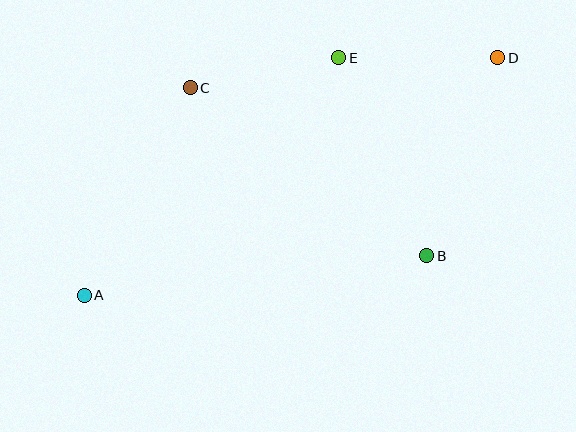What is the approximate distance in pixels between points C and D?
The distance between C and D is approximately 309 pixels.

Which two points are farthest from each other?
Points A and D are farthest from each other.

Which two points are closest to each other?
Points C and E are closest to each other.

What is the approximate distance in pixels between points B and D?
The distance between B and D is approximately 211 pixels.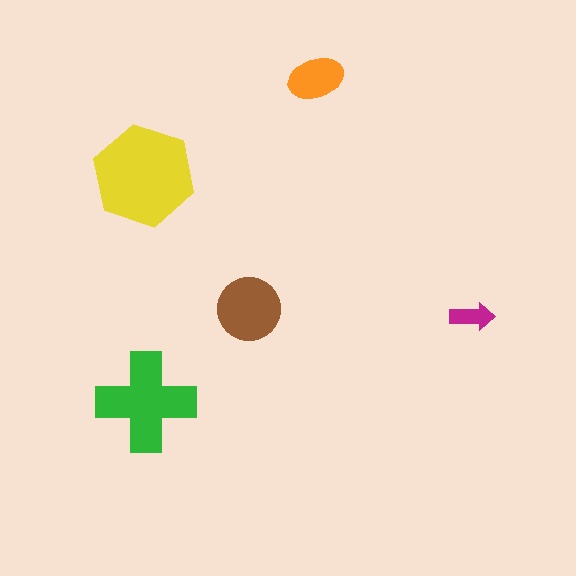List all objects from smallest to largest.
The magenta arrow, the orange ellipse, the brown circle, the green cross, the yellow hexagon.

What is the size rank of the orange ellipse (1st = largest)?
4th.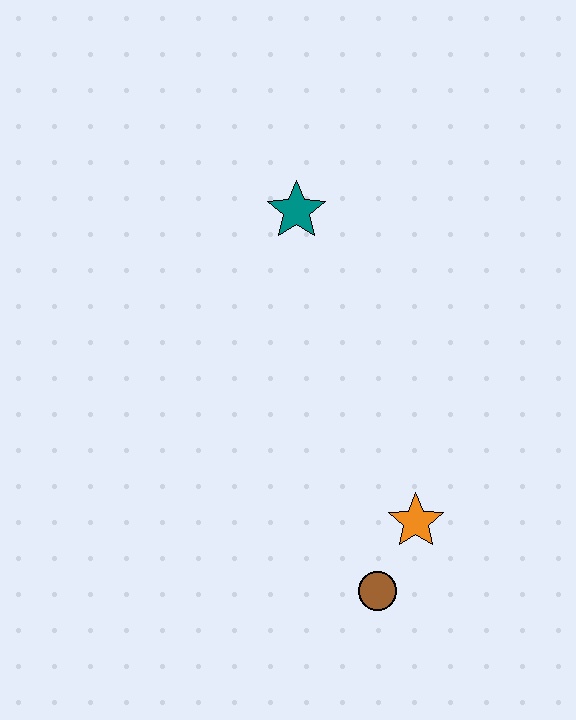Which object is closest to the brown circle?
The orange star is closest to the brown circle.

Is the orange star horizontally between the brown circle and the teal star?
No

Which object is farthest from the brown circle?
The teal star is farthest from the brown circle.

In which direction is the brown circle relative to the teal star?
The brown circle is below the teal star.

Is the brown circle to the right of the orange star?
No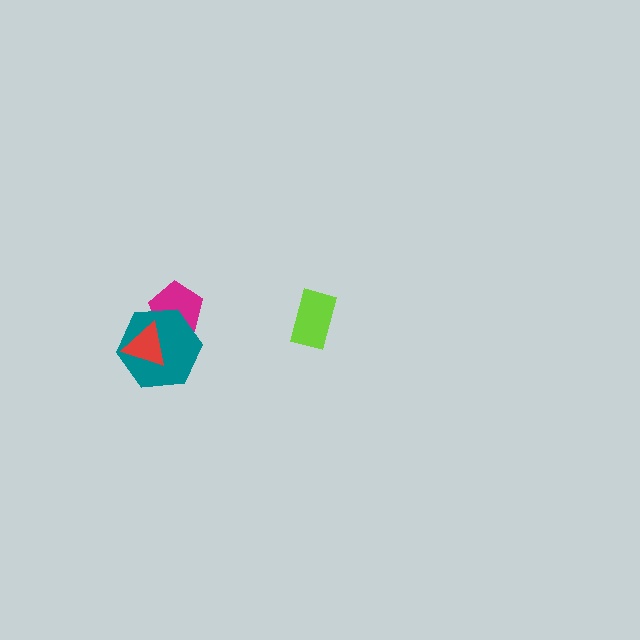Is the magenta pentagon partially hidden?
Yes, it is partially covered by another shape.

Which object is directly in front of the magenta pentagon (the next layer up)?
The teal hexagon is directly in front of the magenta pentagon.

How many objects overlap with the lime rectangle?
0 objects overlap with the lime rectangle.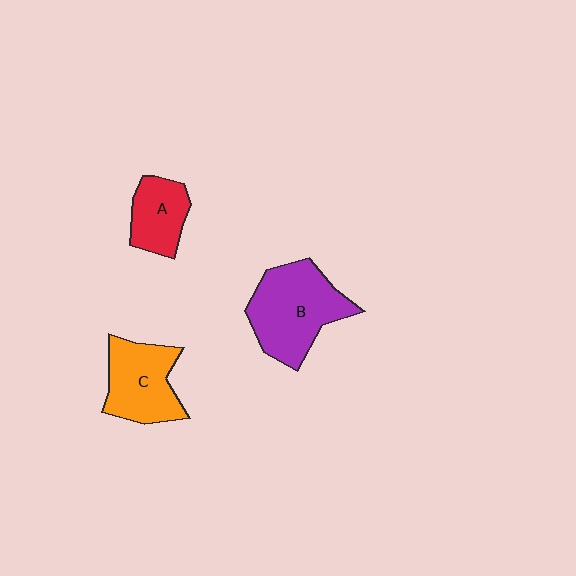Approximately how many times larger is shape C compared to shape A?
Approximately 1.4 times.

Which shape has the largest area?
Shape B (purple).